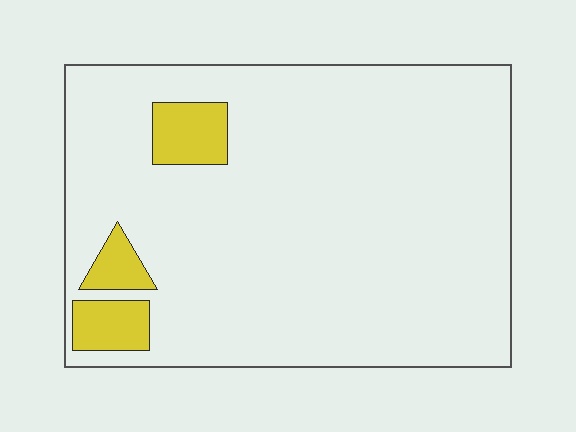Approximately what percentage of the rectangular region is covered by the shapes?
Approximately 10%.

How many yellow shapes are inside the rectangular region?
3.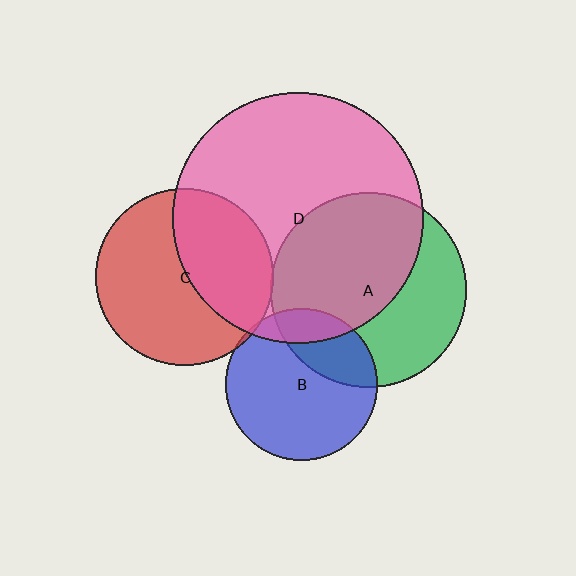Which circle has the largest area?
Circle D (pink).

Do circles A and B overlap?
Yes.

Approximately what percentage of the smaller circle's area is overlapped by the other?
Approximately 30%.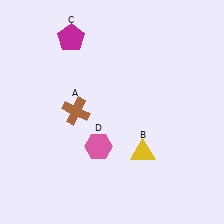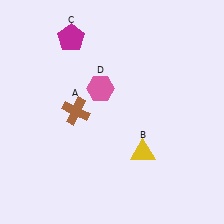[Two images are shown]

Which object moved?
The pink hexagon (D) moved up.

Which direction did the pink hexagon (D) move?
The pink hexagon (D) moved up.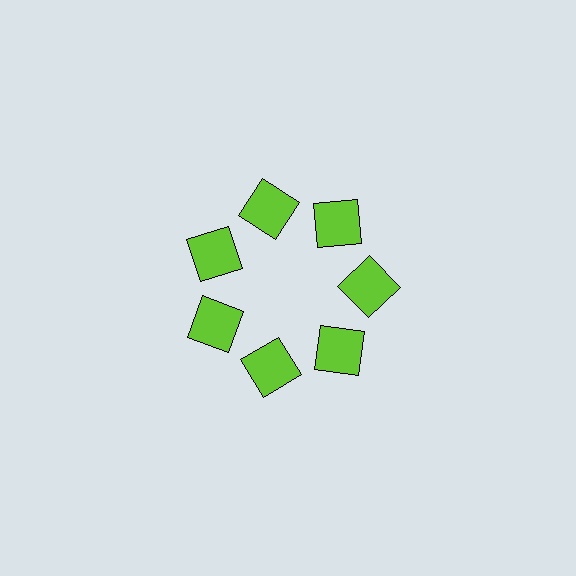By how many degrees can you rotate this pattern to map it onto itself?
The pattern maps onto itself every 51 degrees of rotation.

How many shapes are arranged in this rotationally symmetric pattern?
There are 7 shapes, arranged in 7 groups of 1.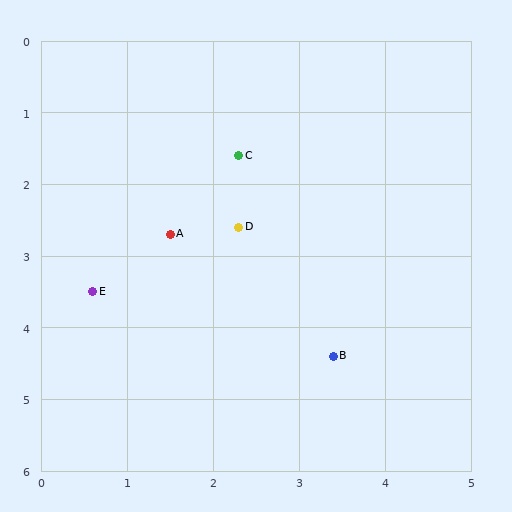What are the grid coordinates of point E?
Point E is at approximately (0.6, 3.5).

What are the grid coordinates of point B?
Point B is at approximately (3.4, 4.4).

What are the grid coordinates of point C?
Point C is at approximately (2.3, 1.6).